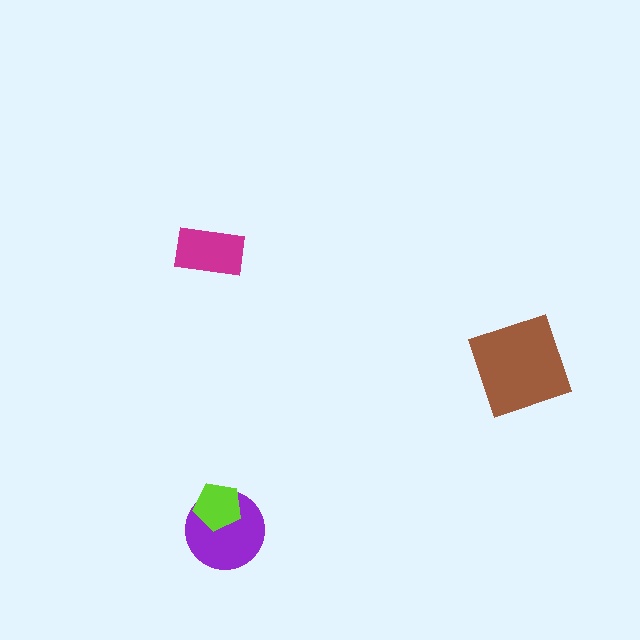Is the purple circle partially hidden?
Yes, it is partially covered by another shape.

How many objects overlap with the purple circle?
1 object overlaps with the purple circle.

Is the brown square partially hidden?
No, no other shape covers it.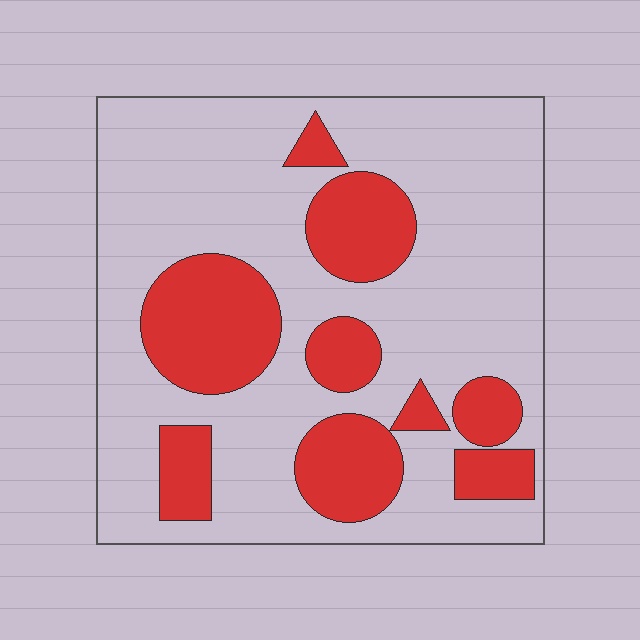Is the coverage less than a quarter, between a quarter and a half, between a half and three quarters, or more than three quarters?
Between a quarter and a half.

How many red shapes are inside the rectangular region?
9.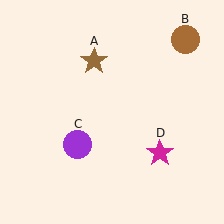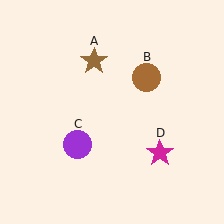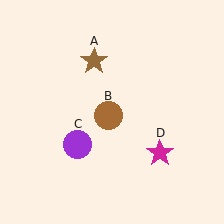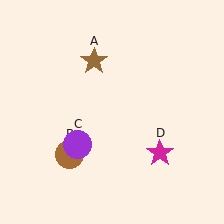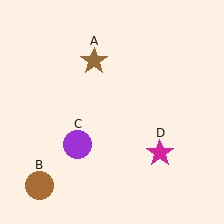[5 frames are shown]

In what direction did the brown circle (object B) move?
The brown circle (object B) moved down and to the left.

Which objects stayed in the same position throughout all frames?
Brown star (object A) and purple circle (object C) and magenta star (object D) remained stationary.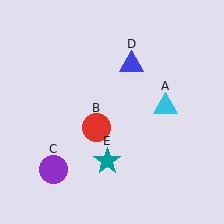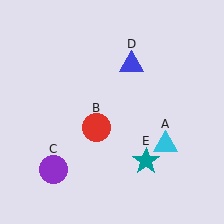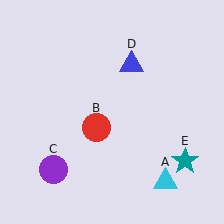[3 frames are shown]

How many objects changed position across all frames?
2 objects changed position: cyan triangle (object A), teal star (object E).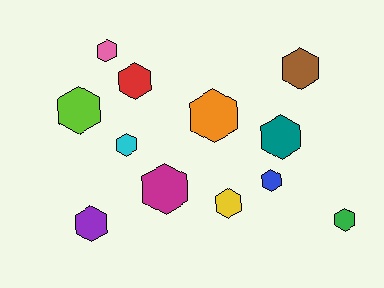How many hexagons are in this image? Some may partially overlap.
There are 12 hexagons.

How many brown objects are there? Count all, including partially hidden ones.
There is 1 brown object.